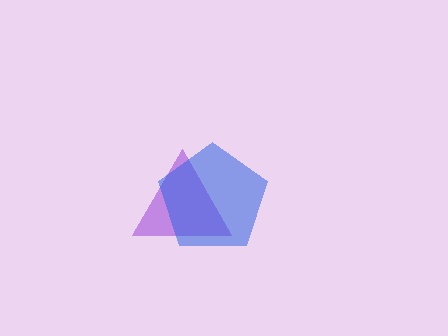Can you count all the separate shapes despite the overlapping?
Yes, there are 2 separate shapes.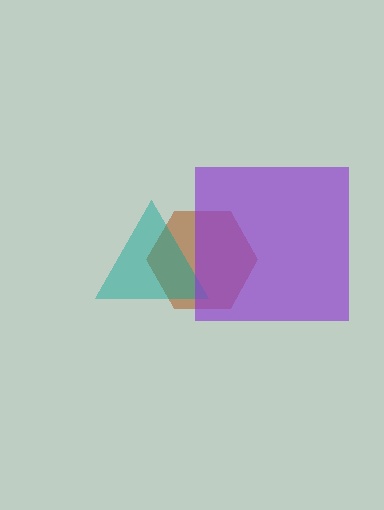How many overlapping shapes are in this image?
There are 3 overlapping shapes in the image.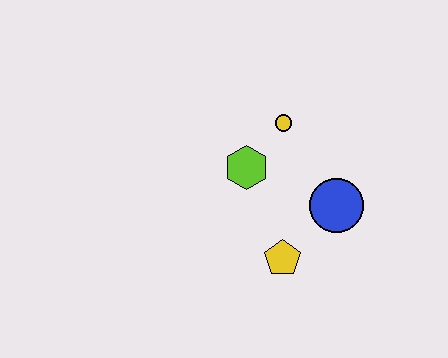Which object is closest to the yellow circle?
The lime hexagon is closest to the yellow circle.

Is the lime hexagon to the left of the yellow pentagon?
Yes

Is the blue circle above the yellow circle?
No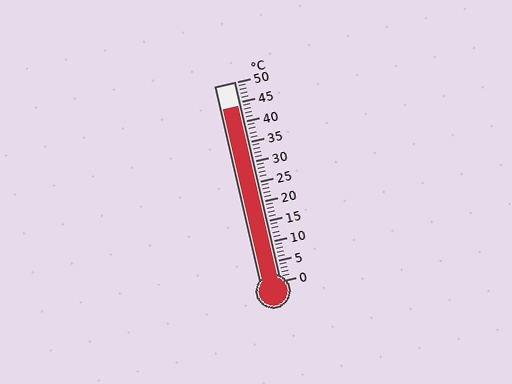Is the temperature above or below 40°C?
The temperature is above 40°C.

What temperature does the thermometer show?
The thermometer shows approximately 44°C.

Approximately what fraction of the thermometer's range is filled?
The thermometer is filled to approximately 90% of its range.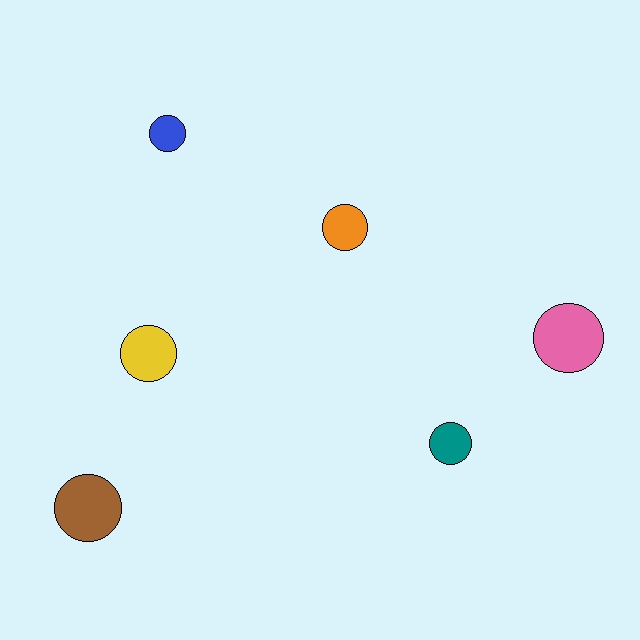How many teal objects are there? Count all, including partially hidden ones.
There is 1 teal object.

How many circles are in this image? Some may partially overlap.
There are 6 circles.